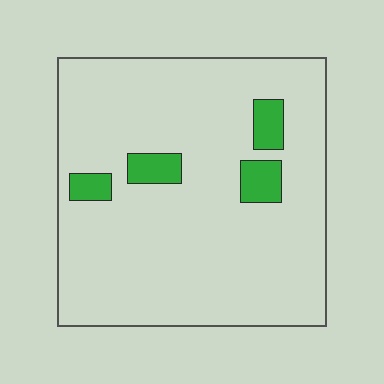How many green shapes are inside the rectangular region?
4.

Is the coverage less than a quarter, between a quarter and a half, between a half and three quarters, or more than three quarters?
Less than a quarter.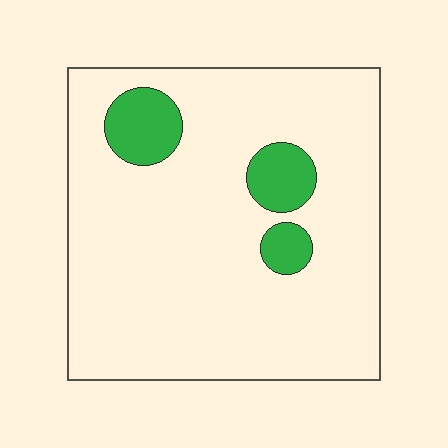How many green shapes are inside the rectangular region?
3.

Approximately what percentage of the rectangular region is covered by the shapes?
Approximately 10%.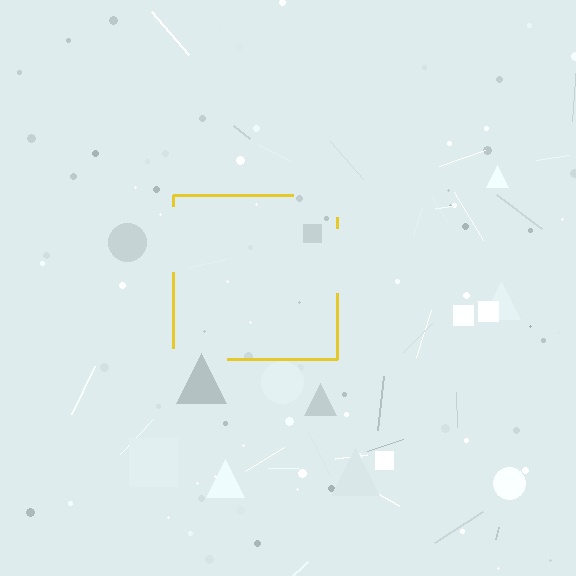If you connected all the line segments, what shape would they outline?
They would outline a square.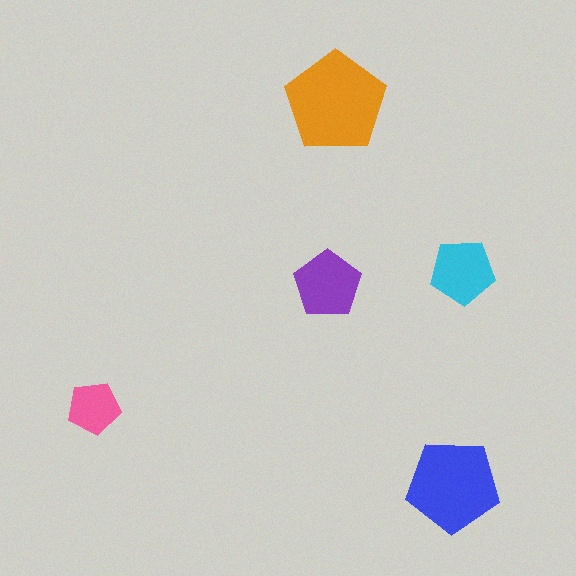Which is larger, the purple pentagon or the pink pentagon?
The purple one.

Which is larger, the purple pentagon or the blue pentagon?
The blue one.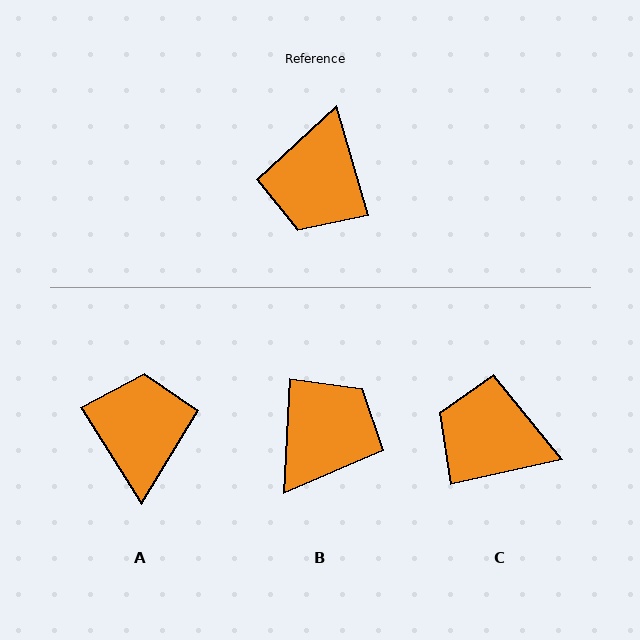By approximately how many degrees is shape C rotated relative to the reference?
Approximately 94 degrees clockwise.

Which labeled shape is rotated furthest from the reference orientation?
A, about 164 degrees away.